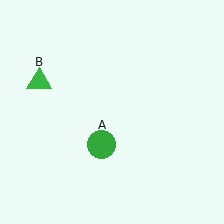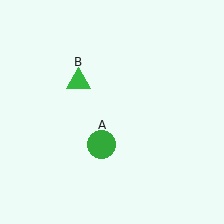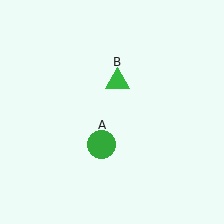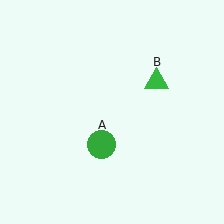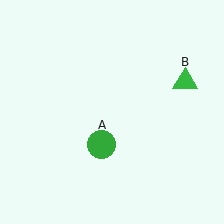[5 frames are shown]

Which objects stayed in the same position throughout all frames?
Green circle (object A) remained stationary.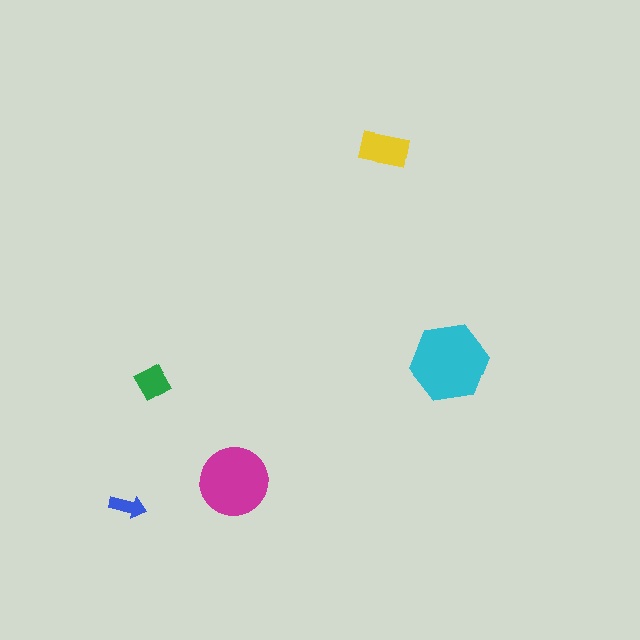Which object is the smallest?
The blue arrow.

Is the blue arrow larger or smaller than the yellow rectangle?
Smaller.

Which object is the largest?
The cyan hexagon.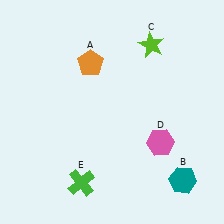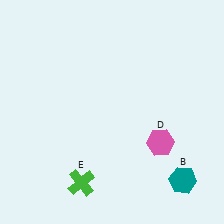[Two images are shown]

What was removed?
The lime star (C), the orange pentagon (A) were removed in Image 2.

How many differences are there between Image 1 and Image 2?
There are 2 differences between the two images.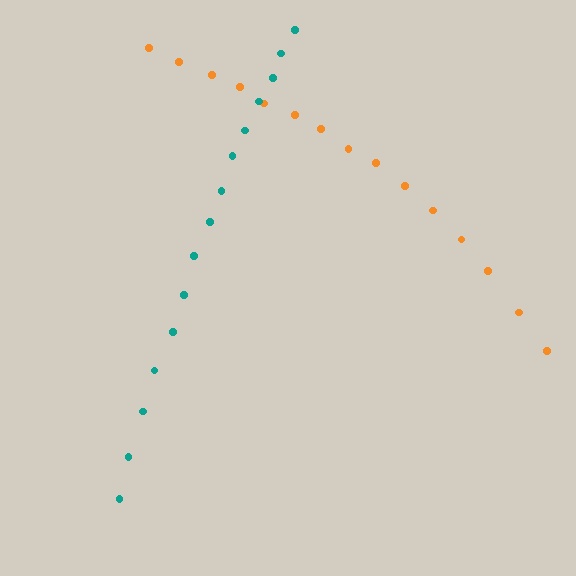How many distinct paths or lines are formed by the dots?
There are 2 distinct paths.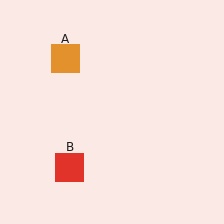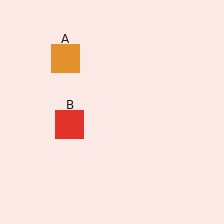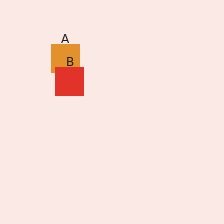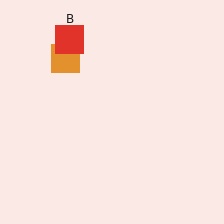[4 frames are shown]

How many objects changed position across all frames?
1 object changed position: red square (object B).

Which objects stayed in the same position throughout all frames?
Orange square (object A) remained stationary.